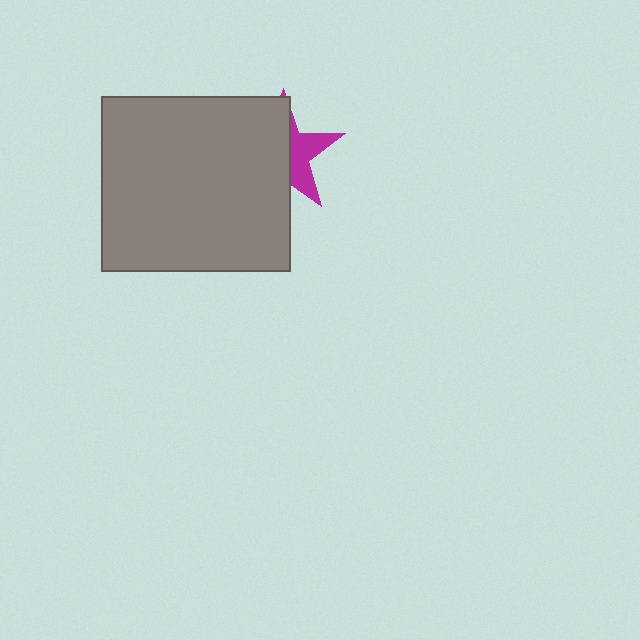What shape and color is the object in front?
The object in front is a gray rectangle.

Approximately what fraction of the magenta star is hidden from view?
Roughly 63% of the magenta star is hidden behind the gray rectangle.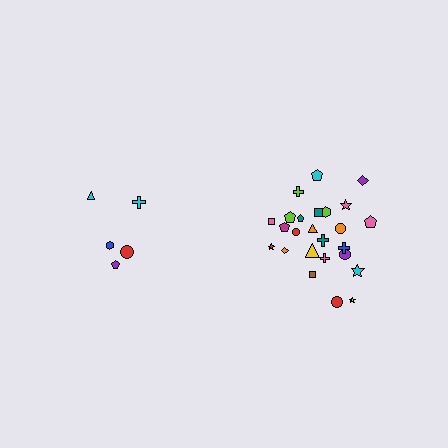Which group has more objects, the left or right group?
The right group.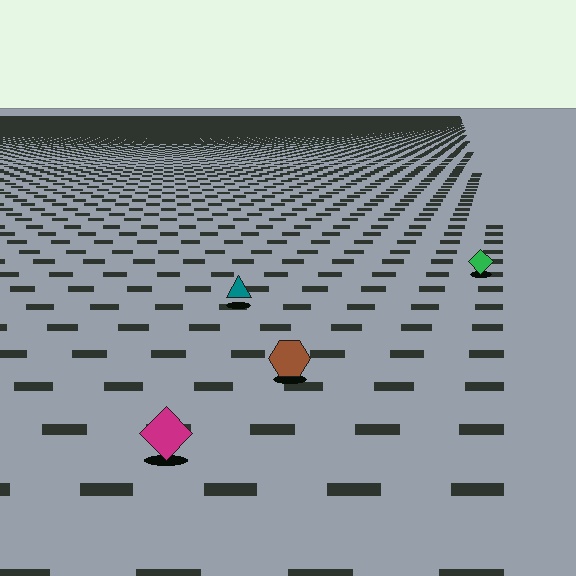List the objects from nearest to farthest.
From nearest to farthest: the magenta diamond, the brown hexagon, the teal triangle, the green diamond.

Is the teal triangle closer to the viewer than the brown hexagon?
No. The brown hexagon is closer — you can tell from the texture gradient: the ground texture is coarser near it.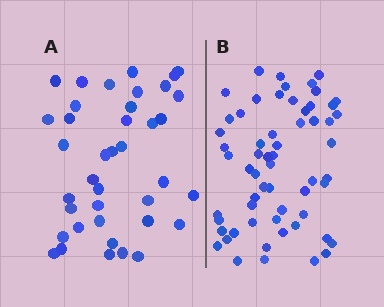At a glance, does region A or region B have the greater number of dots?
Region B (the right region) has more dots.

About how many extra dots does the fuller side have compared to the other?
Region B has approximately 20 more dots than region A.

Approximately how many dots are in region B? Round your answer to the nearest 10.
About 60 dots.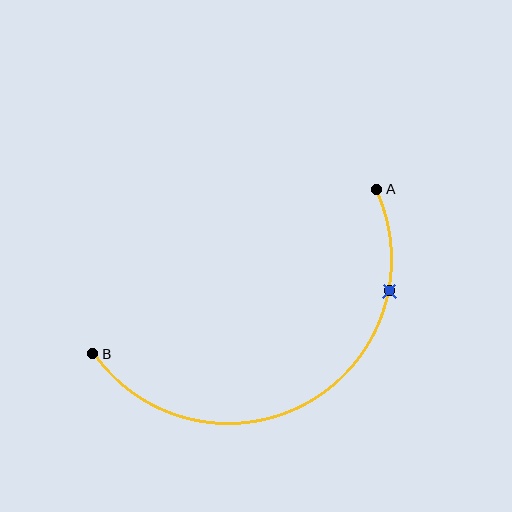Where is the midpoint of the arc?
The arc midpoint is the point on the curve farthest from the straight line joining A and B. It sits below that line.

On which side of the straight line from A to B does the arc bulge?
The arc bulges below the straight line connecting A and B.